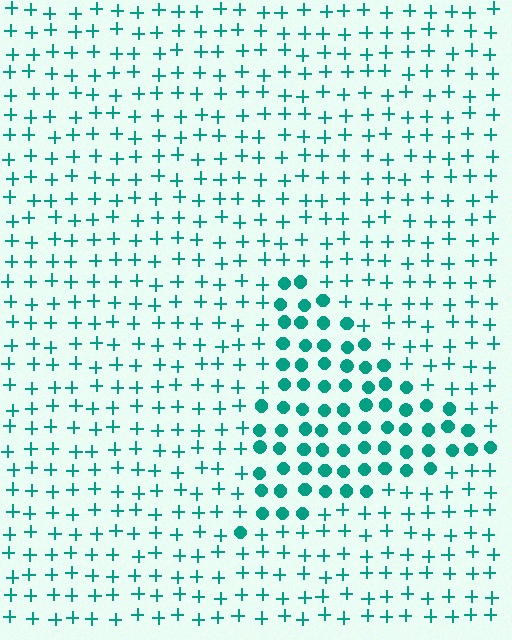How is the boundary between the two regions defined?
The boundary is defined by a change in element shape: circles inside vs. plus signs outside. All elements share the same color and spacing.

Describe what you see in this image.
The image is filled with small teal elements arranged in a uniform grid. A triangle-shaped region contains circles, while the surrounding area contains plus signs. The boundary is defined purely by the change in element shape.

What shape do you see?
I see a triangle.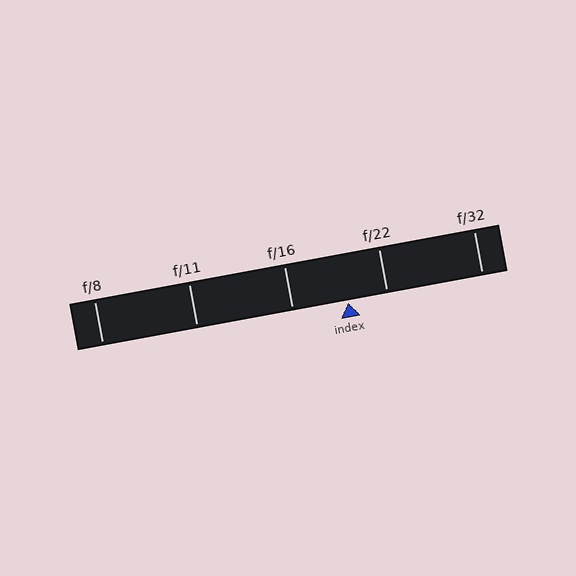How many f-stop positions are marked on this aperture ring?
There are 5 f-stop positions marked.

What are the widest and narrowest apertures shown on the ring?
The widest aperture shown is f/8 and the narrowest is f/32.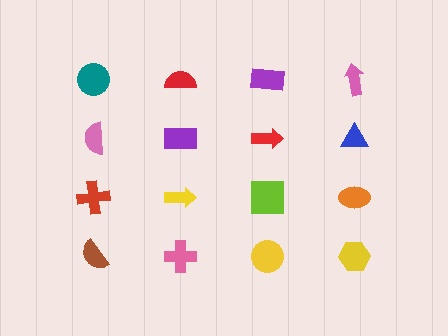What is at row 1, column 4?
A pink arrow.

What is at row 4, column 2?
A pink cross.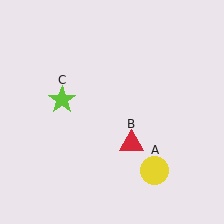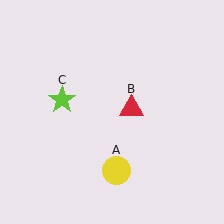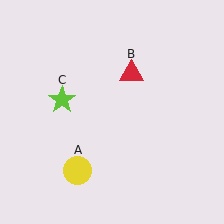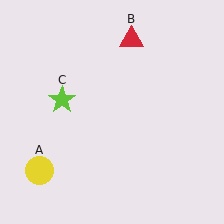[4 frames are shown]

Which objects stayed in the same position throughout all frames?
Lime star (object C) remained stationary.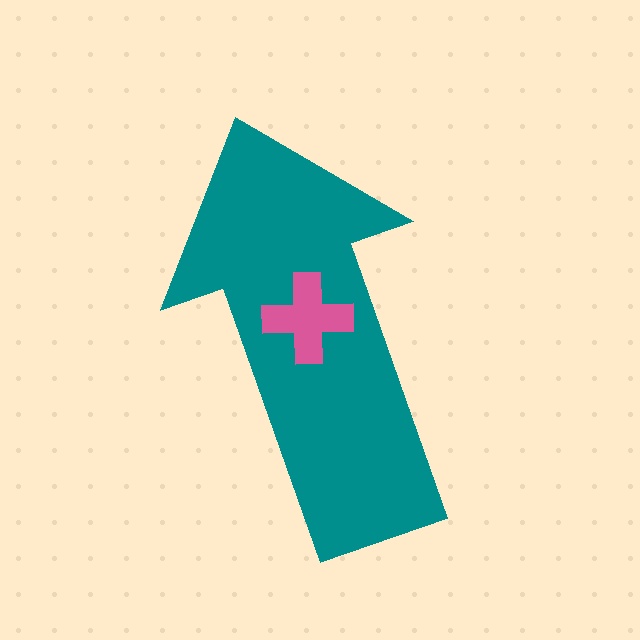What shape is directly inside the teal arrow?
The pink cross.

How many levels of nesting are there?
2.